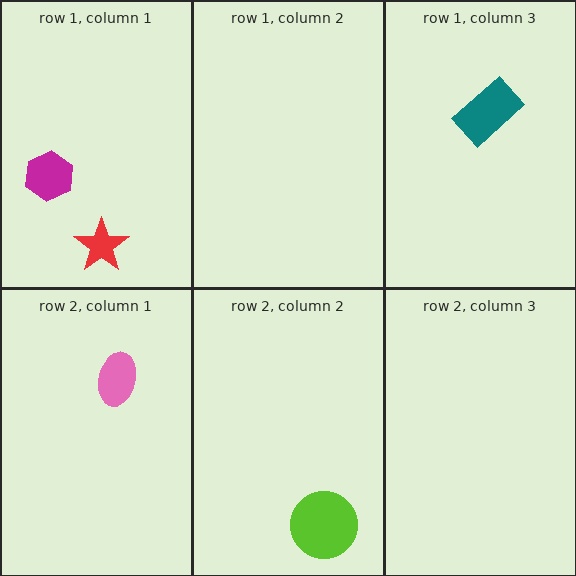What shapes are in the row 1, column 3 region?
The teal rectangle.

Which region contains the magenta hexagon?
The row 1, column 1 region.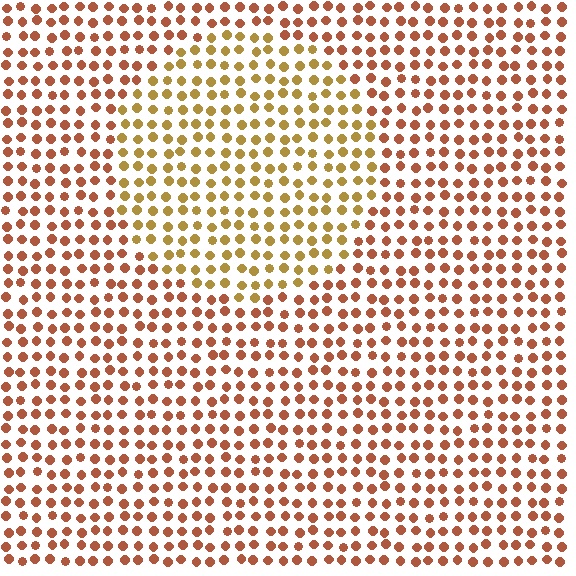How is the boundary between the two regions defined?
The boundary is defined purely by a slight shift in hue (about 31 degrees). Spacing, size, and orientation are identical on both sides.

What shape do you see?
I see a circle.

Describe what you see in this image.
The image is filled with small brown elements in a uniform arrangement. A circle-shaped region is visible where the elements are tinted to a slightly different hue, forming a subtle color boundary.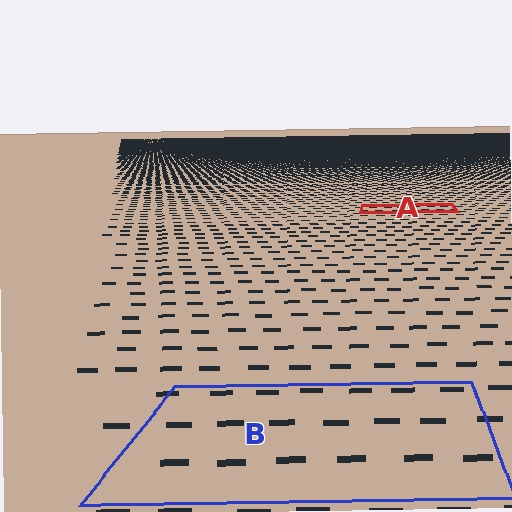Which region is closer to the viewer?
Region B is closer. The texture elements there are larger and more spread out.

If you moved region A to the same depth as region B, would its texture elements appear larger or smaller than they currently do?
They would appear larger. At a closer depth, the same texture elements are projected at a bigger on-screen size.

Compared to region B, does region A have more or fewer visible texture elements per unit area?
Region A has more texture elements per unit area — they are packed more densely because it is farther away.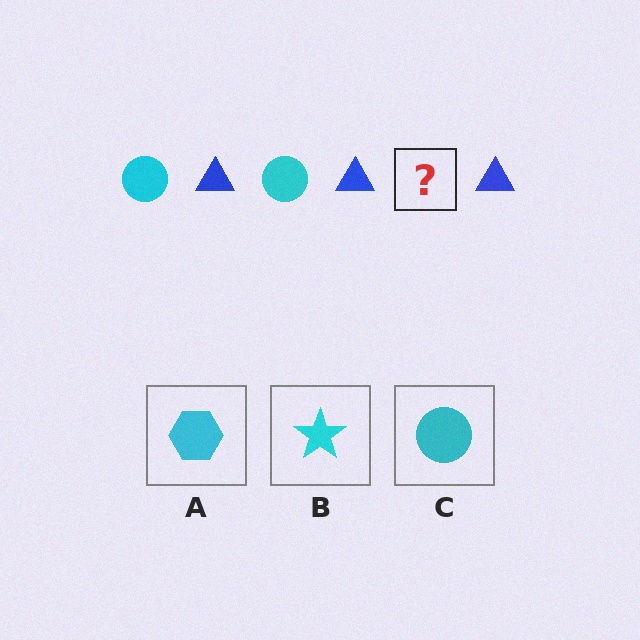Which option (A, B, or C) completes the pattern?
C.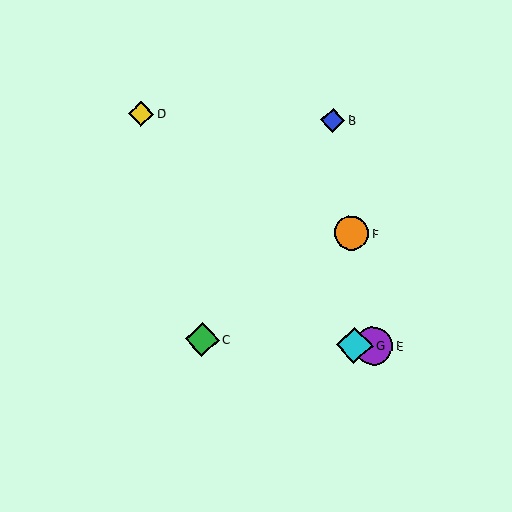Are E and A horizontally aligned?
Yes, both are at y≈346.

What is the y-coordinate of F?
Object F is at y≈233.